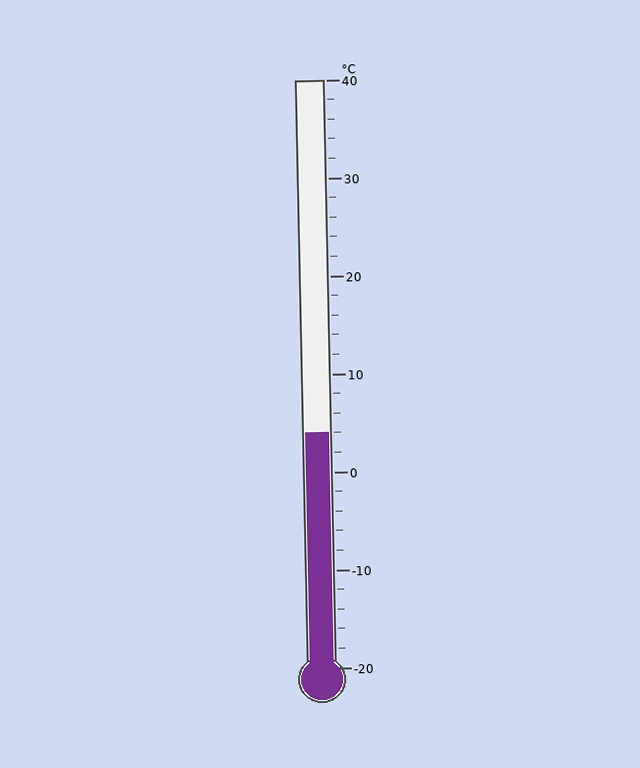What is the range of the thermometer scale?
The thermometer scale ranges from -20°C to 40°C.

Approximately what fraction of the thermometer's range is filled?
The thermometer is filled to approximately 40% of its range.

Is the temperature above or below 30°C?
The temperature is below 30°C.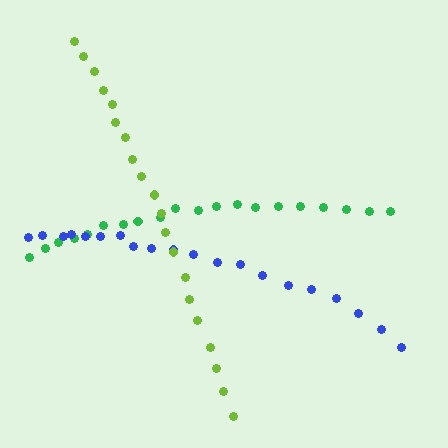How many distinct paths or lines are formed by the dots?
There are 3 distinct paths.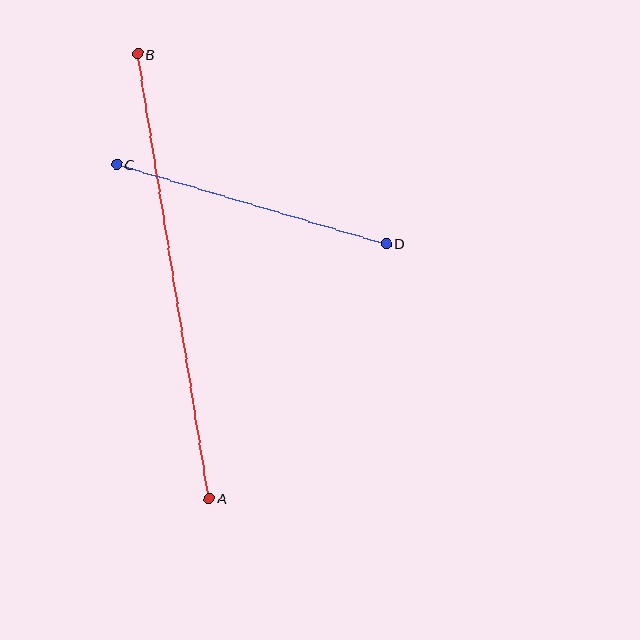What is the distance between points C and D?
The distance is approximately 281 pixels.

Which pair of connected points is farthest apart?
Points A and B are farthest apart.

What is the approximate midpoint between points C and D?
The midpoint is at approximately (251, 204) pixels.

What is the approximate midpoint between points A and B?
The midpoint is at approximately (173, 276) pixels.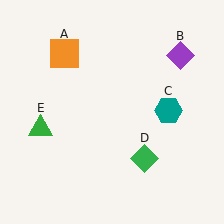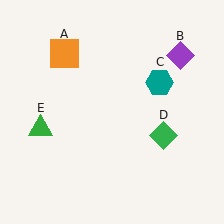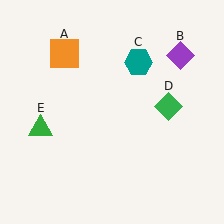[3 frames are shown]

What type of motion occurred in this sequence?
The teal hexagon (object C), green diamond (object D) rotated counterclockwise around the center of the scene.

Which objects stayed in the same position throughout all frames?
Orange square (object A) and purple diamond (object B) and green triangle (object E) remained stationary.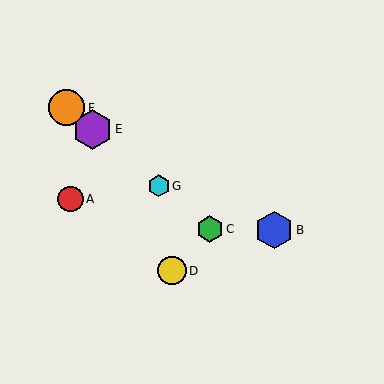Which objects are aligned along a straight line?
Objects C, E, F, G are aligned along a straight line.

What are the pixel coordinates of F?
Object F is at (67, 108).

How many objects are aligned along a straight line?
4 objects (C, E, F, G) are aligned along a straight line.